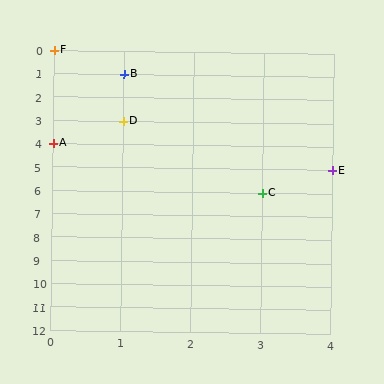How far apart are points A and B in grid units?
Points A and B are 1 column and 3 rows apart (about 3.2 grid units diagonally).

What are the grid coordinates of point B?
Point B is at grid coordinates (1, 1).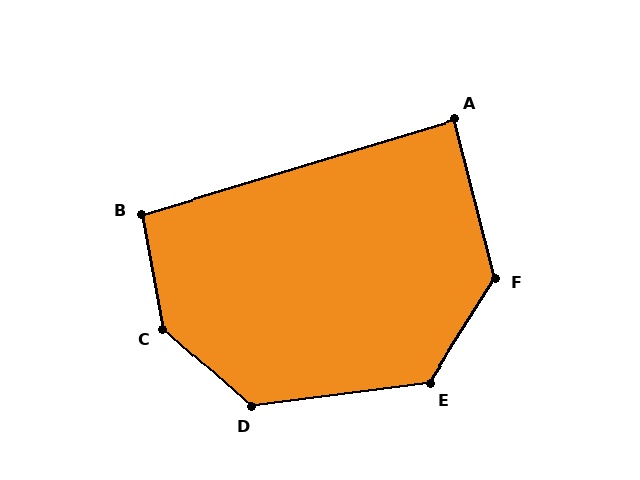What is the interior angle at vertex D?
Approximately 131 degrees (obtuse).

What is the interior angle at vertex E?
Approximately 130 degrees (obtuse).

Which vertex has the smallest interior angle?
A, at approximately 88 degrees.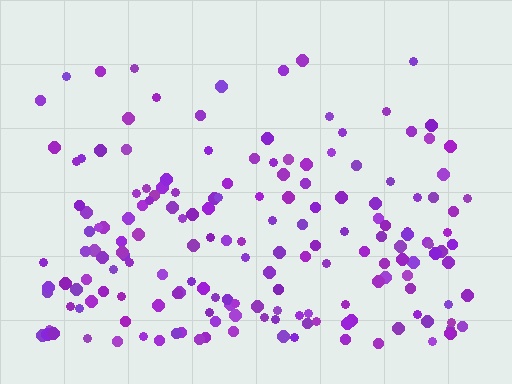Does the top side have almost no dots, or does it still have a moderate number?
Still a moderate number, just noticeably fewer than the bottom.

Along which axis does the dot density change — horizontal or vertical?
Vertical.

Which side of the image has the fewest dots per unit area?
The top.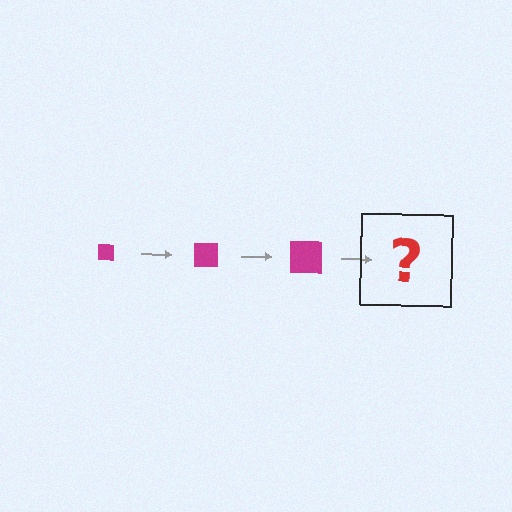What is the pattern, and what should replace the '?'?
The pattern is that the square gets progressively larger each step. The '?' should be a magenta square, larger than the previous one.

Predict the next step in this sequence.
The next step is a magenta square, larger than the previous one.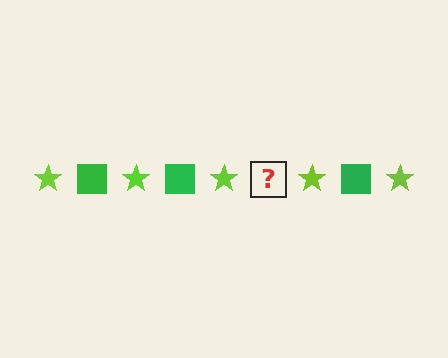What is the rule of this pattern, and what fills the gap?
The rule is that the pattern alternates between lime star and green square. The gap should be filled with a green square.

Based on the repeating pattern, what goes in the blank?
The blank should be a green square.